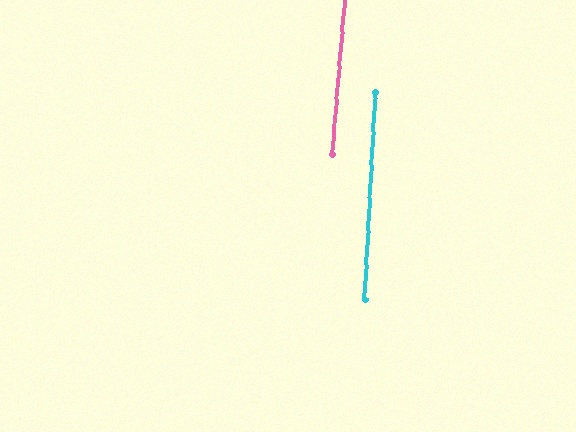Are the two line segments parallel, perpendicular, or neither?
Parallel — their directions differ by only 2.0°.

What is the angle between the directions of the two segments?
Approximately 2 degrees.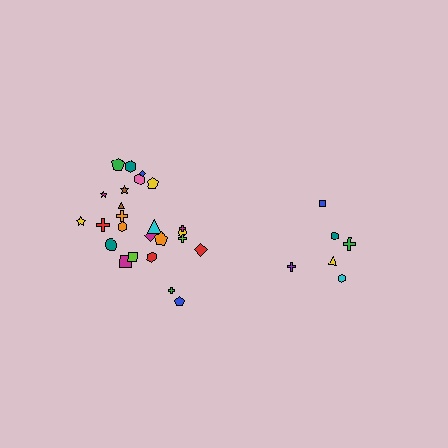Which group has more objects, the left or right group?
The left group.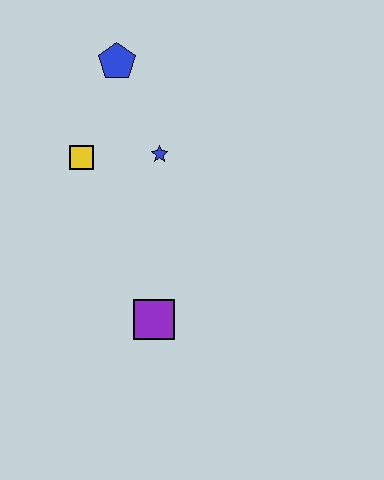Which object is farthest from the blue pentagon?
The purple square is farthest from the blue pentagon.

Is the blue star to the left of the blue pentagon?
No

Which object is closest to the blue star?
The yellow square is closest to the blue star.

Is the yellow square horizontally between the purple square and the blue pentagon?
No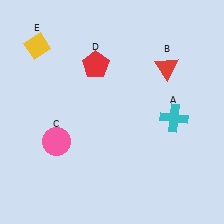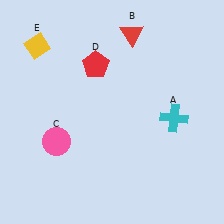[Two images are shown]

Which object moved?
The red triangle (B) moved left.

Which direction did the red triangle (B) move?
The red triangle (B) moved left.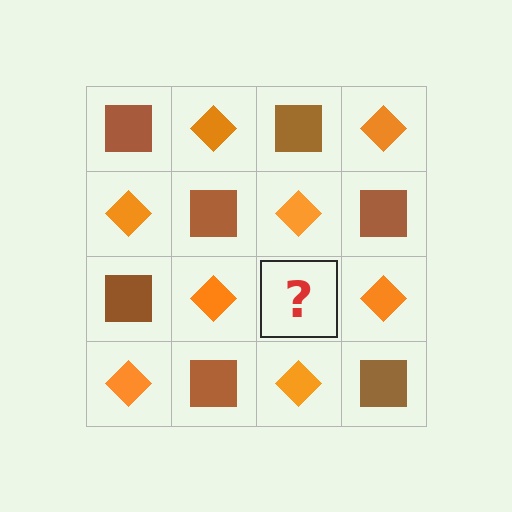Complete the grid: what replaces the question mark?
The question mark should be replaced with a brown square.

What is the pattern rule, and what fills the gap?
The rule is that it alternates brown square and orange diamond in a checkerboard pattern. The gap should be filled with a brown square.